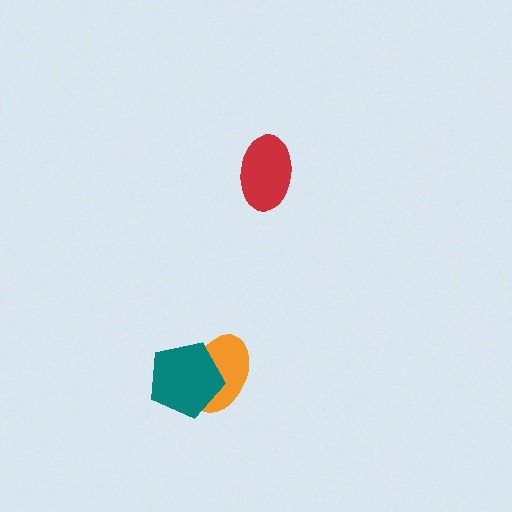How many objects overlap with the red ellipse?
0 objects overlap with the red ellipse.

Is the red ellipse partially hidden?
No, no other shape covers it.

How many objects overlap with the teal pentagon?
1 object overlaps with the teal pentagon.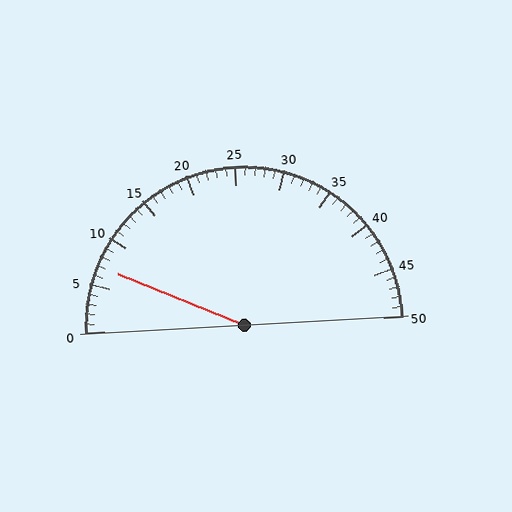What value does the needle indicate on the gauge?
The needle indicates approximately 7.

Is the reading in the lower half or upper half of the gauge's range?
The reading is in the lower half of the range (0 to 50).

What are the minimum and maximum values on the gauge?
The gauge ranges from 0 to 50.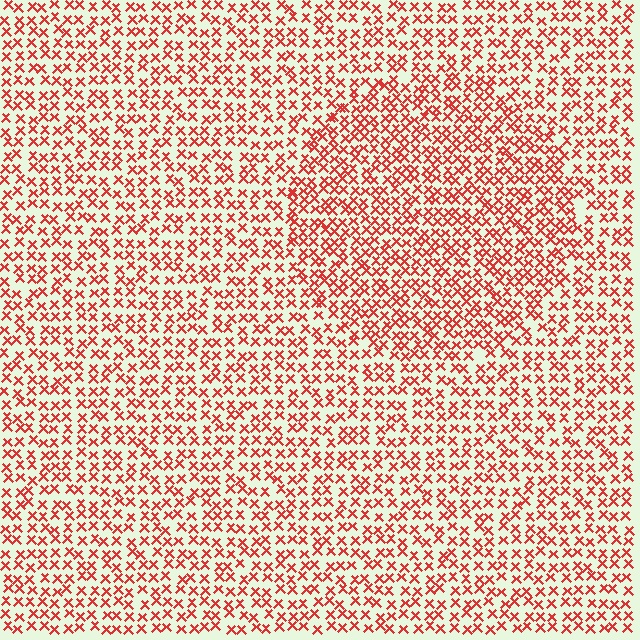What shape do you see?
I see a circle.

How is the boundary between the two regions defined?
The boundary is defined by a change in element density (approximately 1.5x ratio). All elements are the same color, size, and shape.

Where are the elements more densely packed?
The elements are more densely packed inside the circle boundary.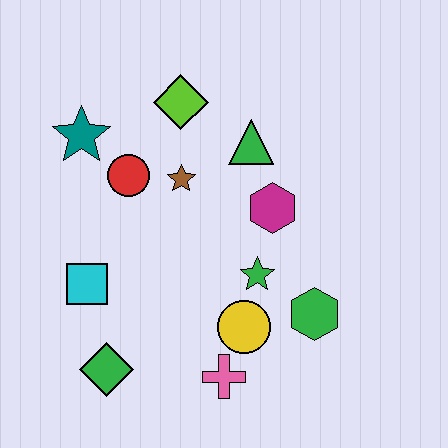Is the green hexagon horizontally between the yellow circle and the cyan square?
No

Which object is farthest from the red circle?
The green hexagon is farthest from the red circle.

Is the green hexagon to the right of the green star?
Yes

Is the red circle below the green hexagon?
No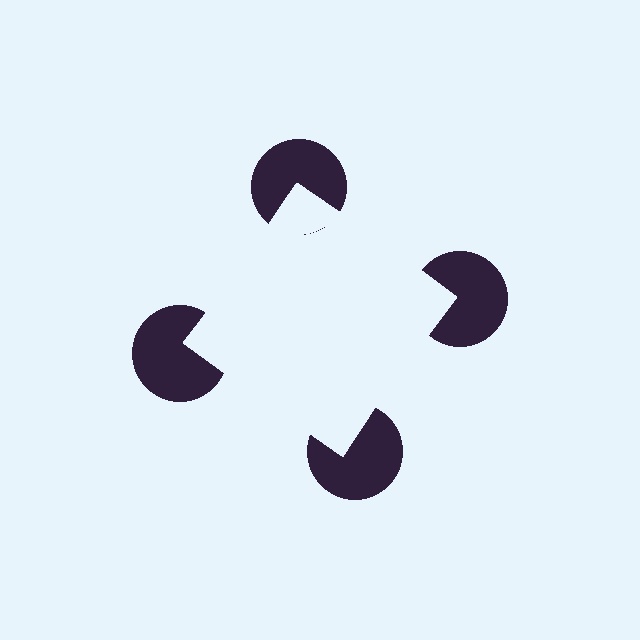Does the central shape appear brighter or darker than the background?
It typically appears slightly brighter than the background, even though no actual brightness change is drawn.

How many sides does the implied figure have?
4 sides.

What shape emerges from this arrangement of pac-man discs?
An illusory square — its edges are inferred from the aligned wedge cuts in the pac-man discs, not physically drawn.